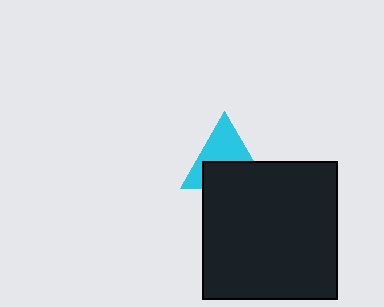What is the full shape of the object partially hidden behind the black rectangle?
The partially hidden object is a cyan triangle.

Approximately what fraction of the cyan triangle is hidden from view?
Roughly 47% of the cyan triangle is hidden behind the black rectangle.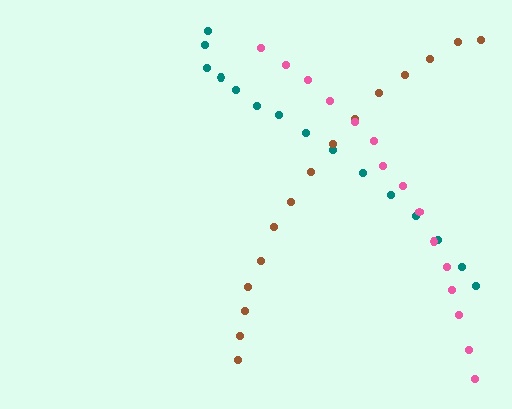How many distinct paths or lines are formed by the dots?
There are 3 distinct paths.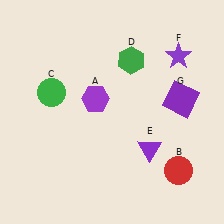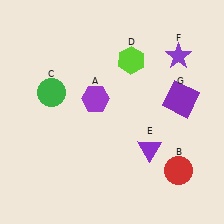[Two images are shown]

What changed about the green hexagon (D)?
In Image 1, D is green. In Image 2, it changed to lime.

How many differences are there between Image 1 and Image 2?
There is 1 difference between the two images.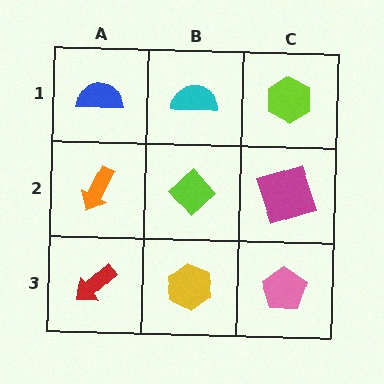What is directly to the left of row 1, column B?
A blue semicircle.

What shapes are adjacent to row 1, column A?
An orange arrow (row 2, column A), a cyan semicircle (row 1, column B).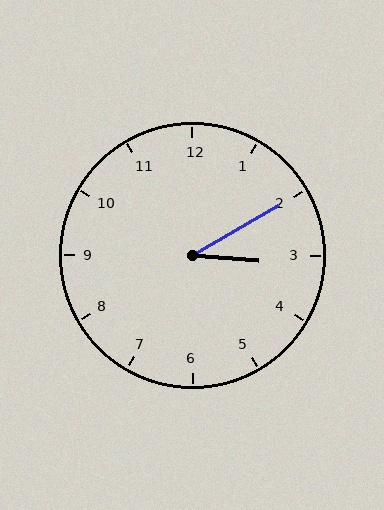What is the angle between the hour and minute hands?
Approximately 35 degrees.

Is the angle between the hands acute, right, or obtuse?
It is acute.